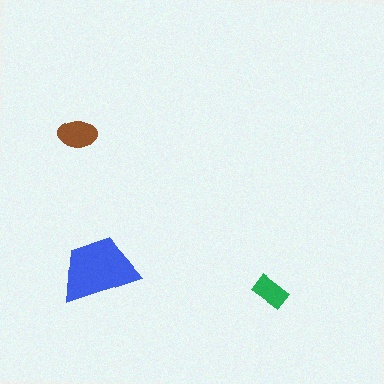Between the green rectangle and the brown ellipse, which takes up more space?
The brown ellipse.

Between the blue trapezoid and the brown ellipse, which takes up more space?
The blue trapezoid.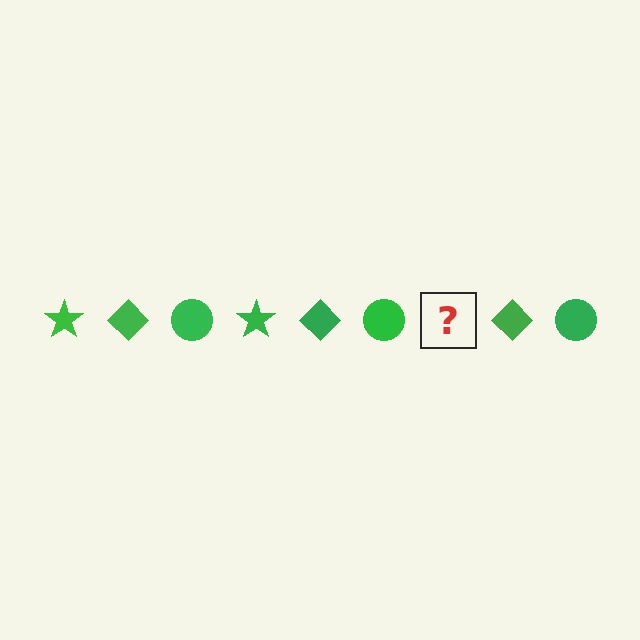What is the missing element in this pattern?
The missing element is a green star.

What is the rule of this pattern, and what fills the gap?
The rule is that the pattern cycles through star, diamond, circle shapes in green. The gap should be filled with a green star.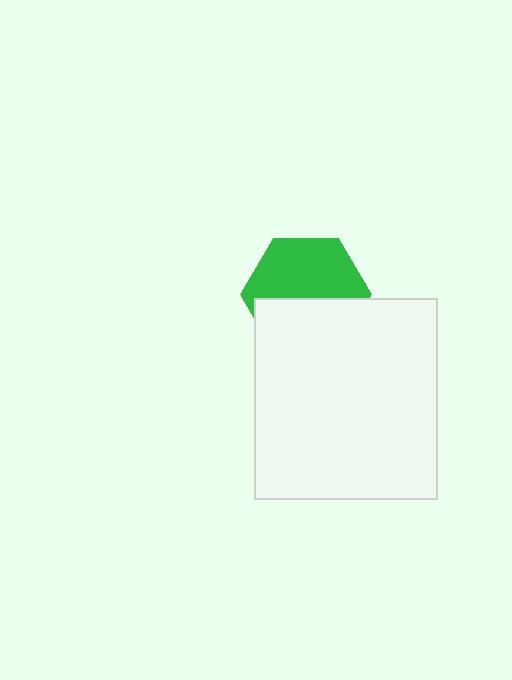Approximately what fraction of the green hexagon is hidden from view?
Roughly 46% of the green hexagon is hidden behind the white rectangle.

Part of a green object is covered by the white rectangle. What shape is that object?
It is a hexagon.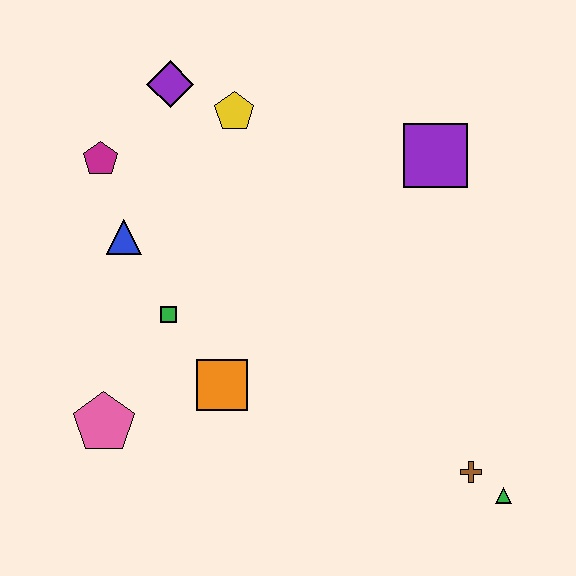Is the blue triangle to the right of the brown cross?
No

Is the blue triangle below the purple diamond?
Yes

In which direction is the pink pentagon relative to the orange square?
The pink pentagon is to the left of the orange square.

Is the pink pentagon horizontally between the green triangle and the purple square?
No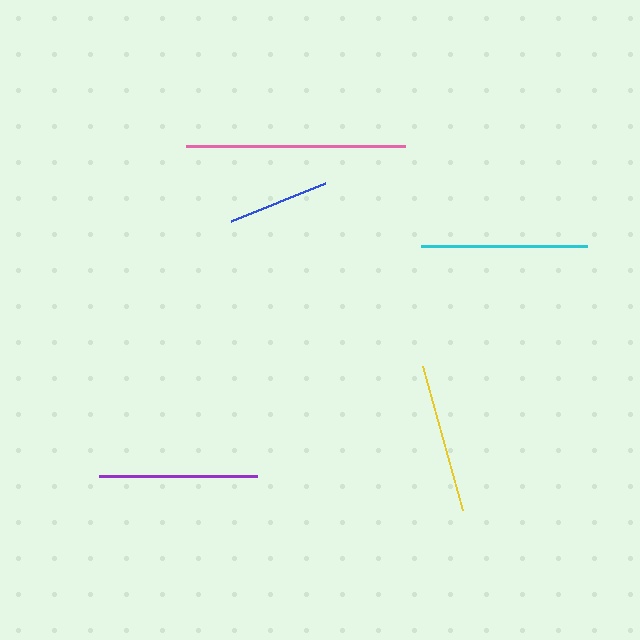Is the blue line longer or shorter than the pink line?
The pink line is longer than the blue line.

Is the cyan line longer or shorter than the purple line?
The cyan line is longer than the purple line.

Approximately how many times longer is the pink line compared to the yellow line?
The pink line is approximately 1.5 times the length of the yellow line.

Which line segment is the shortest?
The blue line is the shortest at approximately 102 pixels.